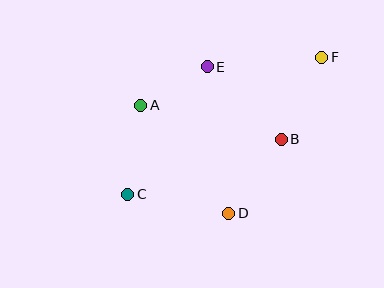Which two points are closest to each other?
Points A and E are closest to each other.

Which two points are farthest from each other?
Points C and F are farthest from each other.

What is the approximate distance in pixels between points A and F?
The distance between A and F is approximately 187 pixels.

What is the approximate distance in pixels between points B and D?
The distance between B and D is approximately 91 pixels.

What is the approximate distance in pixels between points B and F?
The distance between B and F is approximately 91 pixels.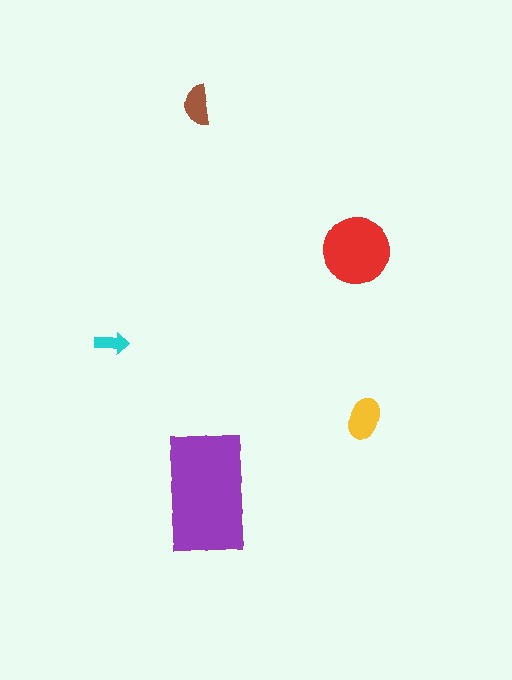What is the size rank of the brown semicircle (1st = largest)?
4th.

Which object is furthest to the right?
The yellow ellipse is rightmost.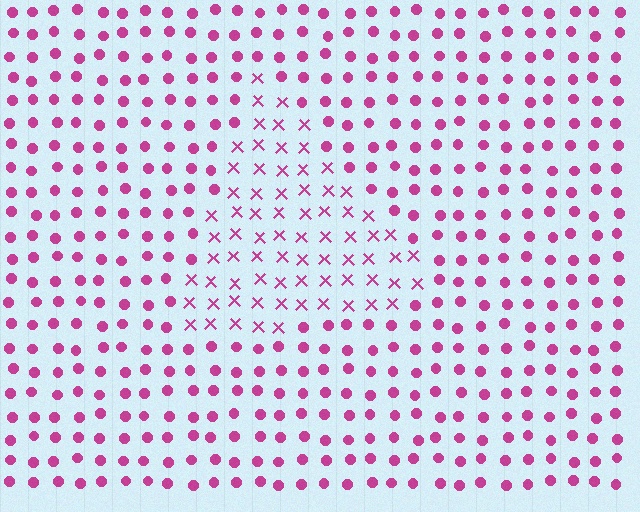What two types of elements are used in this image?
The image uses X marks inside the triangle region and circles outside it.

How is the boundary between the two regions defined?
The boundary is defined by a change in element shape: X marks inside vs. circles outside. All elements share the same color and spacing.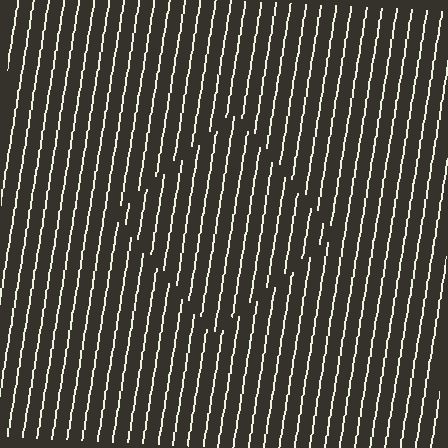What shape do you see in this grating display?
An illusory square. The interior of the shape contains the same grating, shifted by half a period — the contour is defined by the phase discontinuity where line-ends from the inner and outer gratings abut.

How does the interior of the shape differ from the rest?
The interior of the shape contains the same grating, shifted by half a period — the contour is defined by the phase discontinuity where line-ends from the inner and outer gratings abut.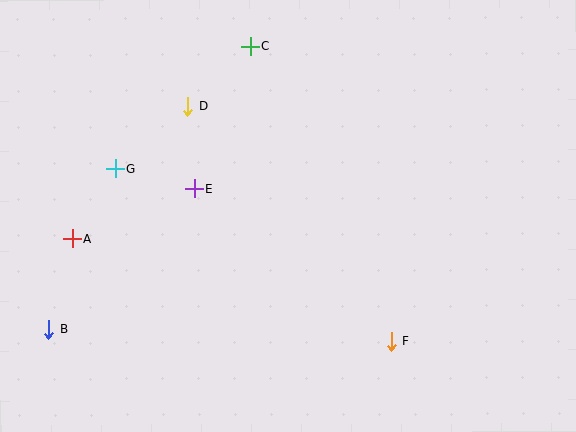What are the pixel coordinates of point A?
Point A is at (72, 238).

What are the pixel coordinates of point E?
Point E is at (194, 189).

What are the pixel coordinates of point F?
Point F is at (392, 341).